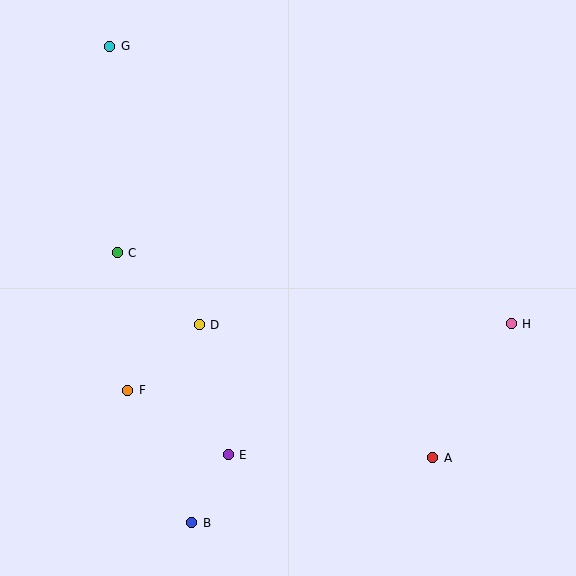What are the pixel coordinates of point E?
Point E is at (228, 455).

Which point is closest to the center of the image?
Point D at (199, 325) is closest to the center.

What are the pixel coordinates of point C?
Point C is at (117, 253).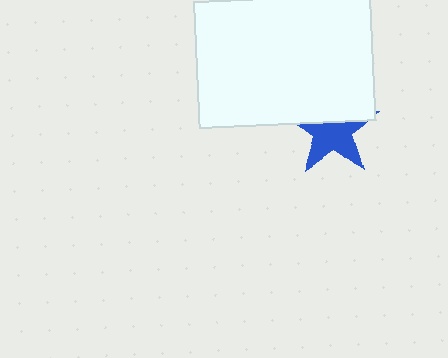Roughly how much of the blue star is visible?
About half of it is visible (roughly 60%).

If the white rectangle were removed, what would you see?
You would see the complete blue star.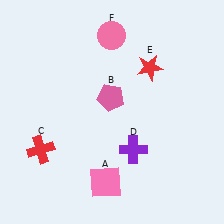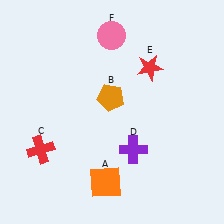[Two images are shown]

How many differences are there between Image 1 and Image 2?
There are 2 differences between the two images.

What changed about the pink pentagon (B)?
In Image 1, B is pink. In Image 2, it changed to orange.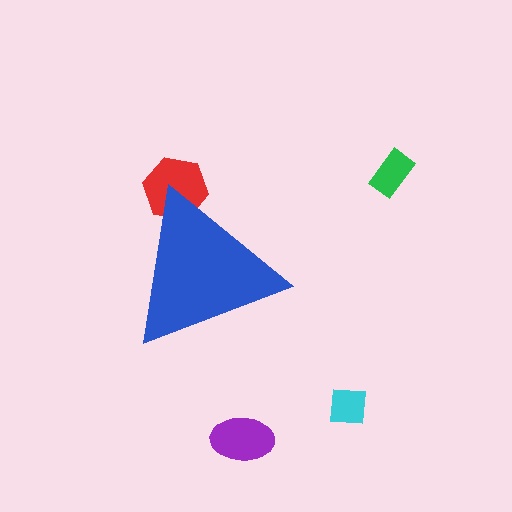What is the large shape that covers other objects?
A blue triangle.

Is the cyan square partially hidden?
No, the cyan square is fully visible.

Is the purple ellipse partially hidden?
No, the purple ellipse is fully visible.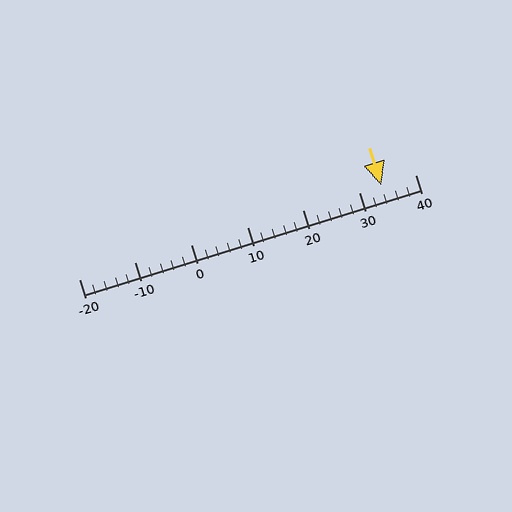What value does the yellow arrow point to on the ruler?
The yellow arrow points to approximately 34.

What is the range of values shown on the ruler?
The ruler shows values from -20 to 40.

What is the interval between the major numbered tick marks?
The major tick marks are spaced 10 units apart.